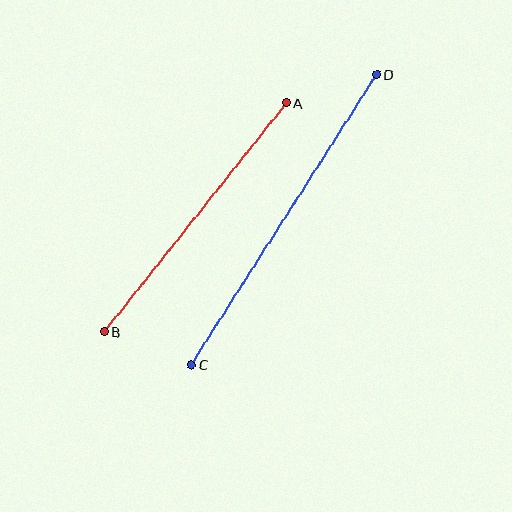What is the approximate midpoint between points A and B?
The midpoint is at approximately (195, 217) pixels.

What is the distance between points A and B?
The distance is approximately 293 pixels.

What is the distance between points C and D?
The distance is approximately 344 pixels.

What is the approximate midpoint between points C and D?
The midpoint is at approximately (284, 220) pixels.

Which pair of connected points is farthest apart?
Points C and D are farthest apart.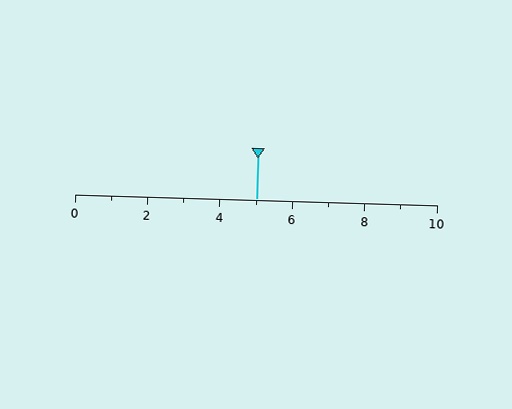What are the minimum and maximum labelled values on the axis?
The axis runs from 0 to 10.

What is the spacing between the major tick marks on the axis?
The major ticks are spaced 2 apart.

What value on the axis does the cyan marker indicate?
The marker indicates approximately 5.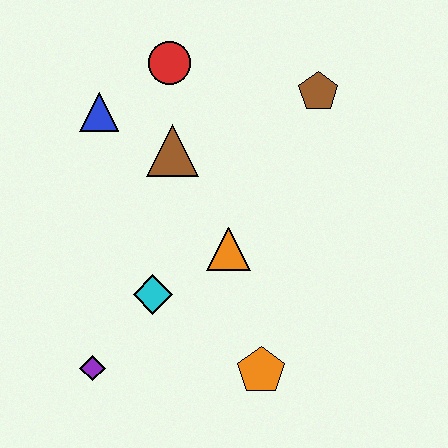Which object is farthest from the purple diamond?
The brown pentagon is farthest from the purple diamond.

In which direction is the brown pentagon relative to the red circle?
The brown pentagon is to the right of the red circle.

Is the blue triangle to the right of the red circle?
No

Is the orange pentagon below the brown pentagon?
Yes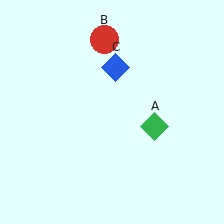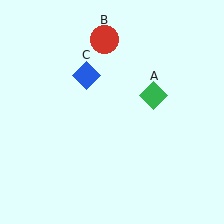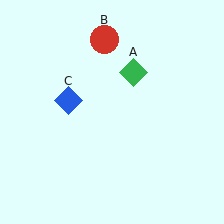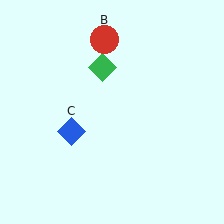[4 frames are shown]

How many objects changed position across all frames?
2 objects changed position: green diamond (object A), blue diamond (object C).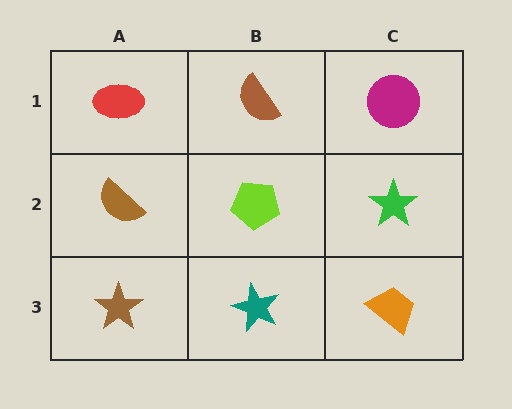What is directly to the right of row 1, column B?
A magenta circle.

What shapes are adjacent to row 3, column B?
A lime pentagon (row 2, column B), a brown star (row 3, column A), an orange trapezoid (row 3, column C).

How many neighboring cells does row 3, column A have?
2.